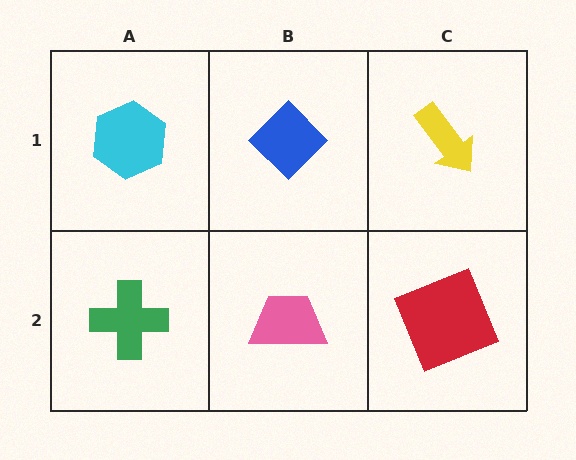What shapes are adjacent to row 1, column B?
A pink trapezoid (row 2, column B), a cyan hexagon (row 1, column A), a yellow arrow (row 1, column C).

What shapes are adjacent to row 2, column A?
A cyan hexagon (row 1, column A), a pink trapezoid (row 2, column B).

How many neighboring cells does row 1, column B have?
3.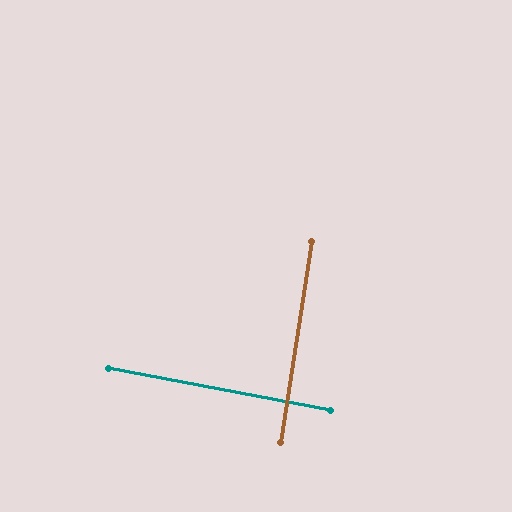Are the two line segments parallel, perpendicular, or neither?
Perpendicular — they meet at approximately 88°.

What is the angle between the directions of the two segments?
Approximately 88 degrees.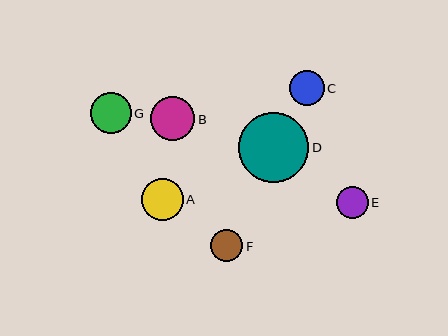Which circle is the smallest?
Circle F is the smallest with a size of approximately 32 pixels.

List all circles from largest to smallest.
From largest to smallest: D, B, A, G, C, E, F.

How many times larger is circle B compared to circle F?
Circle B is approximately 1.4 times the size of circle F.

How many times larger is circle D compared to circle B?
Circle D is approximately 1.6 times the size of circle B.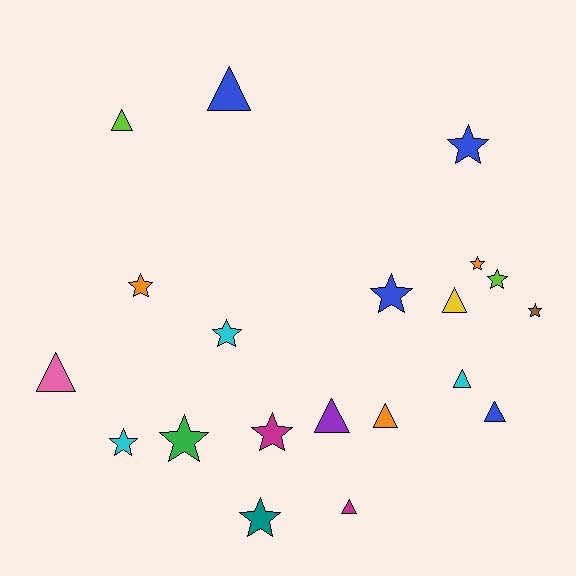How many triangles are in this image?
There are 9 triangles.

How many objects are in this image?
There are 20 objects.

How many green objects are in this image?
There is 1 green object.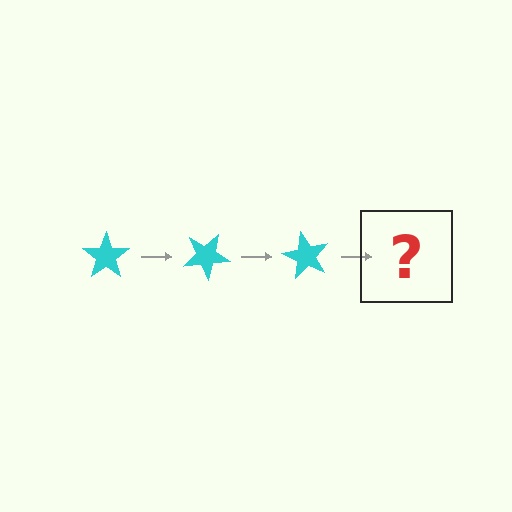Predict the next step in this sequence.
The next step is a cyan star rotated 90 degrees.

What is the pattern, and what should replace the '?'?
The pattern is that the star rotates 30 degrees each step. The '?' should be a cyan star rotated 90 degrees.